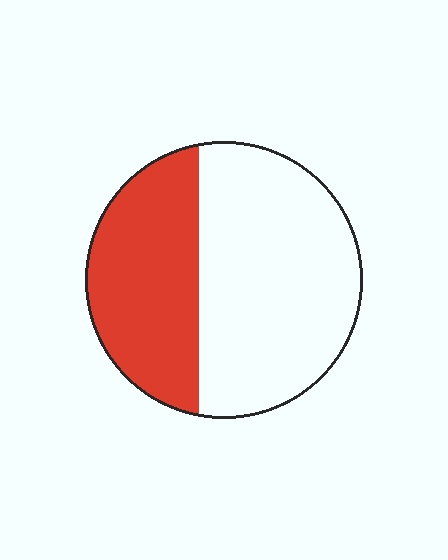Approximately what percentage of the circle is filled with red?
Approximately 40%.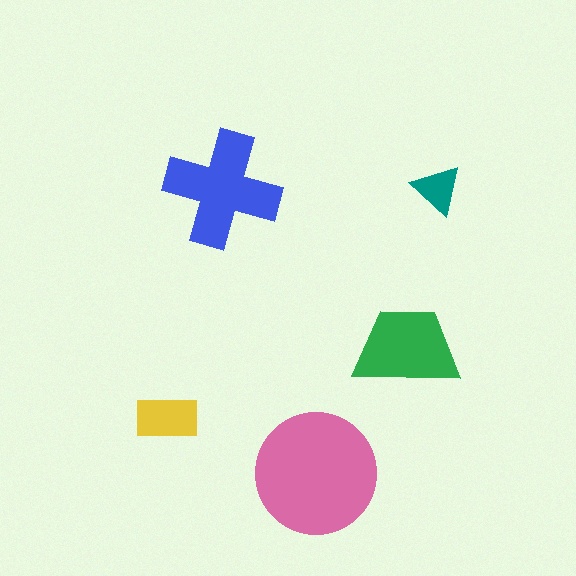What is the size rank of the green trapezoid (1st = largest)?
3rd.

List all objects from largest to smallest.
The pink circle, the blue cross, the green trapezoid, the yellow rectangle, the teal triangle.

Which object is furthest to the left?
The yellow rectangle is leftmost.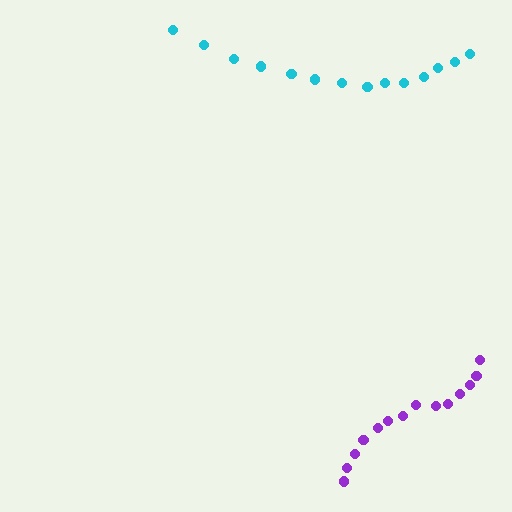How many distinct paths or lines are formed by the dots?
There are 2 distinct paths.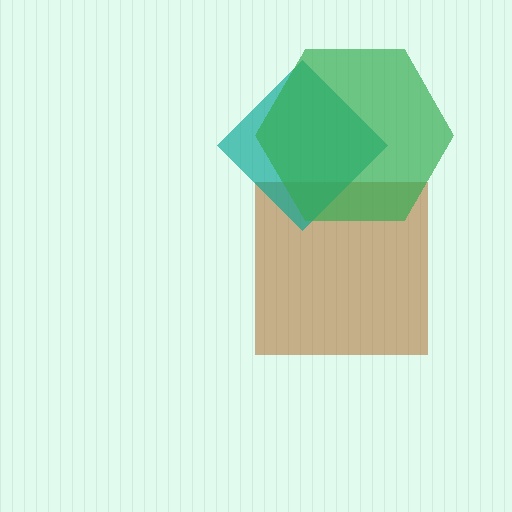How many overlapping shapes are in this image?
There are 3 overlapping shapes in the image.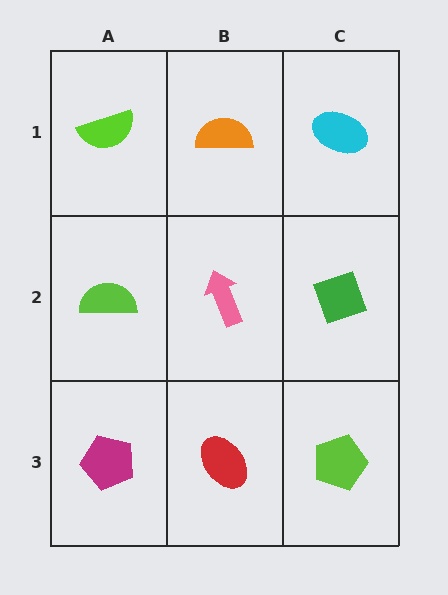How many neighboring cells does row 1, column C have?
2.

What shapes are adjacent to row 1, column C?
A green diamond (row 2, column C), an orange semicircle (row 1, column B).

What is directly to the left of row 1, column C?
An orange semicircle.